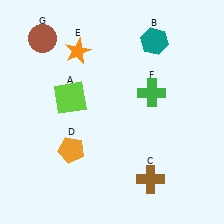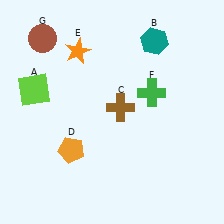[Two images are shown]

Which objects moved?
The objects that moved are: the lime square (A), the brown cross (C).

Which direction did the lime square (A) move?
The lime square (A) moved left.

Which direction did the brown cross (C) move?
The brown cross (C) moved up.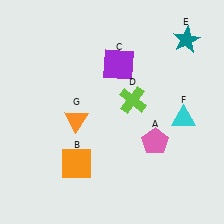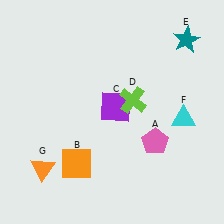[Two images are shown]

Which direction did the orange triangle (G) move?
The orange triangle (G) moved down.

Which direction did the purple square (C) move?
The purple square (C) moved down.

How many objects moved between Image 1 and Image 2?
2 objects moved between the two images.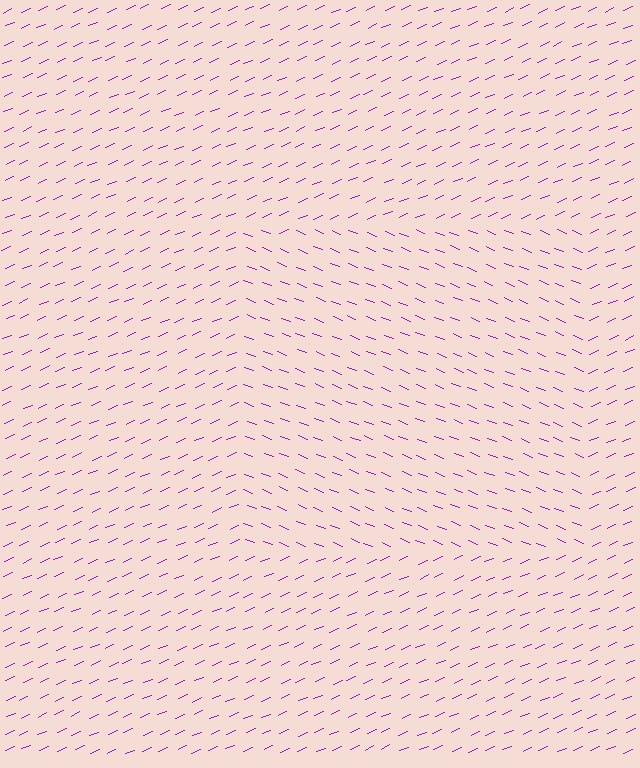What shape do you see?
I see a rectangle.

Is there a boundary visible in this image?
Yes, there is a texture boundary formed by a change in line orientation.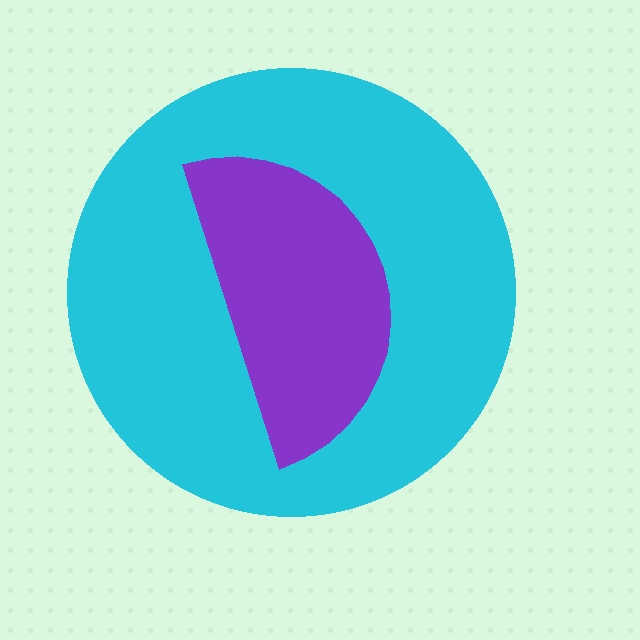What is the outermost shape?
The cyan circle.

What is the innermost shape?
The purple semicircle.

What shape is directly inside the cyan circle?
The purple semicircle.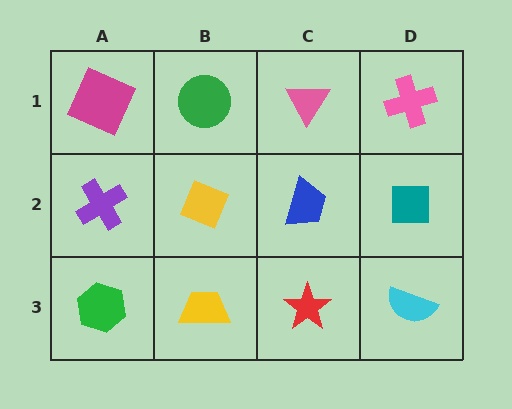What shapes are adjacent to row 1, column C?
A blue trapezoid (row 2, column C), a green circle (row 1, column B), a pink cross (row 1, column D).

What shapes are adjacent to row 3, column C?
A blue trapezoid (row 2, column C), a yellow trapezoid (row 3, column B), a cyan semicircle (row 3, column D).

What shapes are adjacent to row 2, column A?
A magenta square (row 1, column A), a green hexagon (row 3, column A), a yellow diamond (row 2, column B).